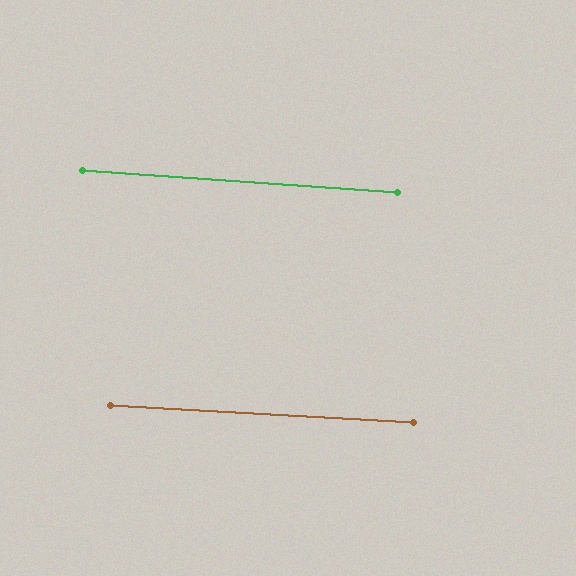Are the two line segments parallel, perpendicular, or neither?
Parallel — their directions differ by only 0.7°.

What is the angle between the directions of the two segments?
Approximately 1 degree.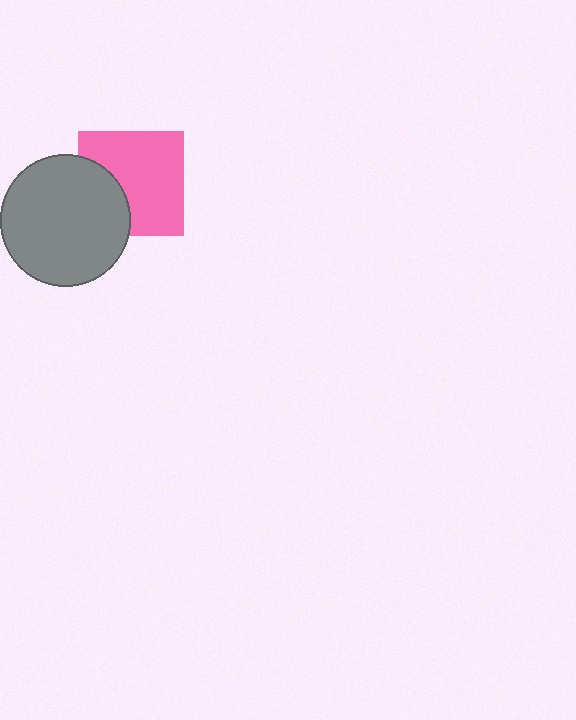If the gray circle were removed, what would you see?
You would see the complete pink square.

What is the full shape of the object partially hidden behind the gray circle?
The partially hidden object is a pink square.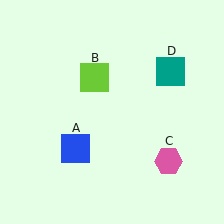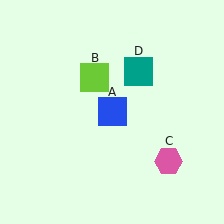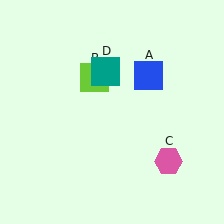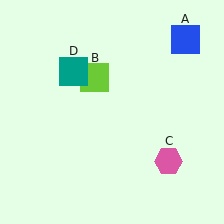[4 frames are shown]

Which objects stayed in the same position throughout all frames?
Lime square (object B) and pink hexagon (object C) remained stationary.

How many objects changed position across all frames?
2 objects changed position: blue square (object A), teal square (object D).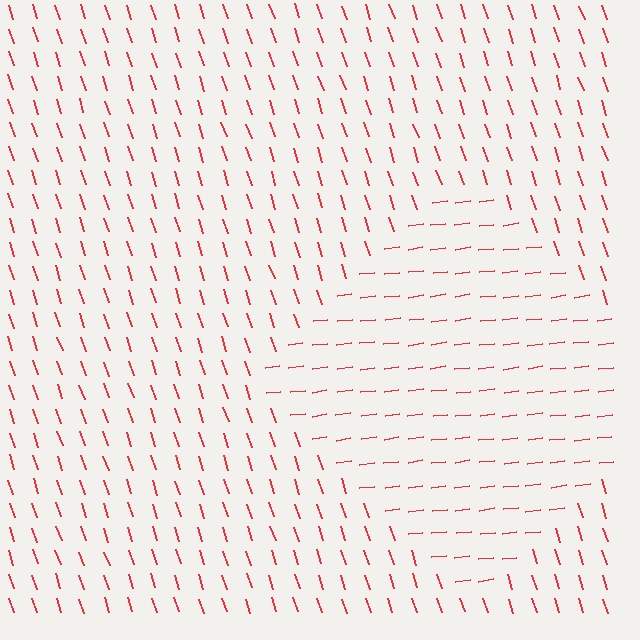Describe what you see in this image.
The image is filled with small red line segments. A diamond region in the image has lines oriented differently from the surrounding lines, creating a visible texture boundary.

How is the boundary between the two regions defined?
The boundary is defined purely by a change in line orientation (approximately 79 degrees difference). All lines are the same color and thickness.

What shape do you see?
I see a diamond.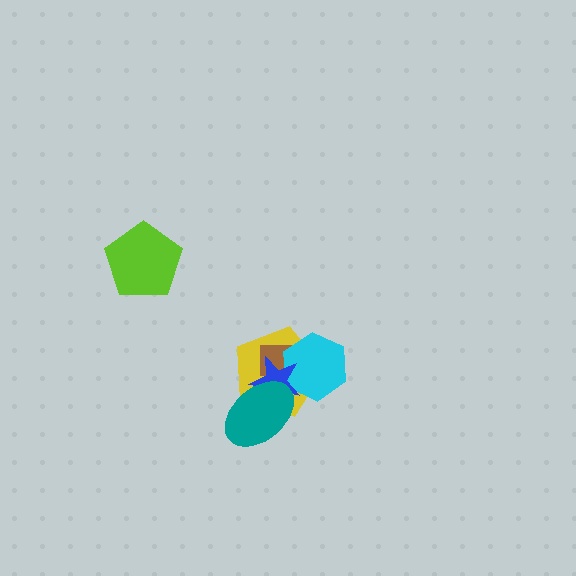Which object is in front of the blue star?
The teal ellipse is in front of the blue star.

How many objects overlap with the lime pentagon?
0 objects overlap with the lime pentagon.